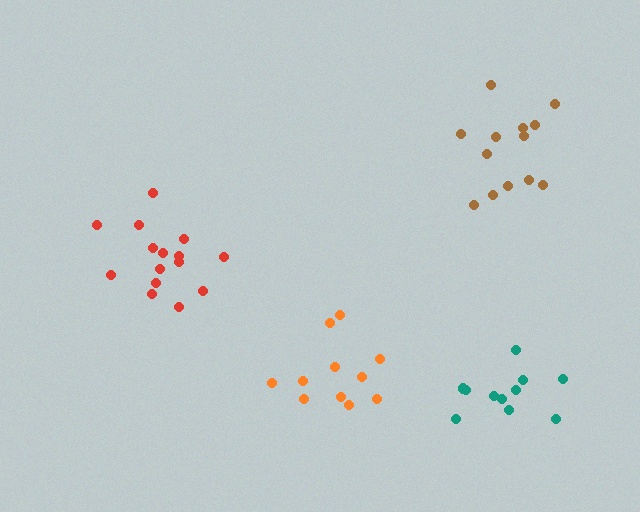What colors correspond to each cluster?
The clusters are colored: teal, orange, brown, red.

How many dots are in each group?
Group 1: 11 dots, Group 2: 11 dots, Group 3: 13 dots, Group 4: 15 dots (50 total).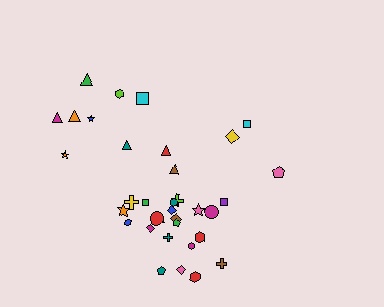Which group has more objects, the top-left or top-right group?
The top-left group.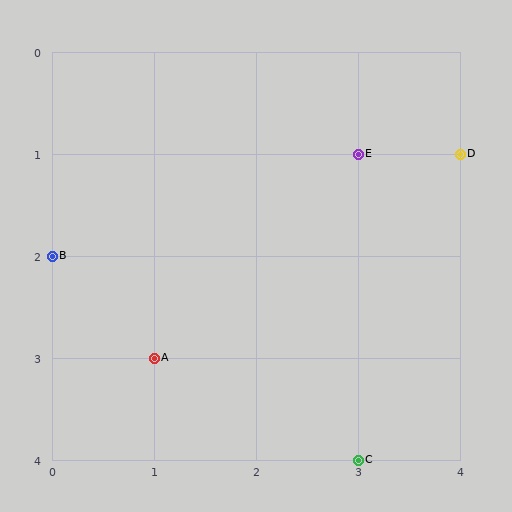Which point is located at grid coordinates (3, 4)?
Point C is at (3, 4).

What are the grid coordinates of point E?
Point E is at grid coordinates (3, 1).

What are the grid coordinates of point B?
Point B is at grid coordinates (0, 2).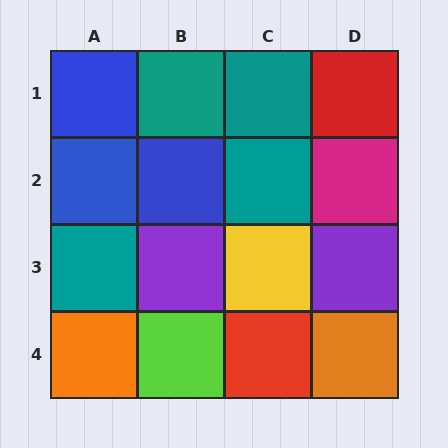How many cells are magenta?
1 cell is magenta.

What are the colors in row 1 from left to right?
Blue, teal, teal, red.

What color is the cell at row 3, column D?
Purple.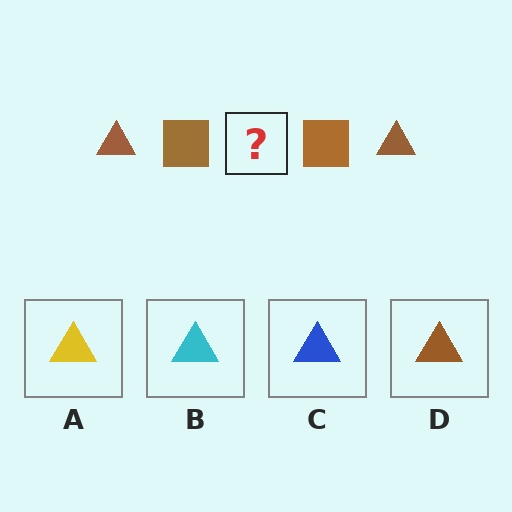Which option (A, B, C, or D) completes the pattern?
D.